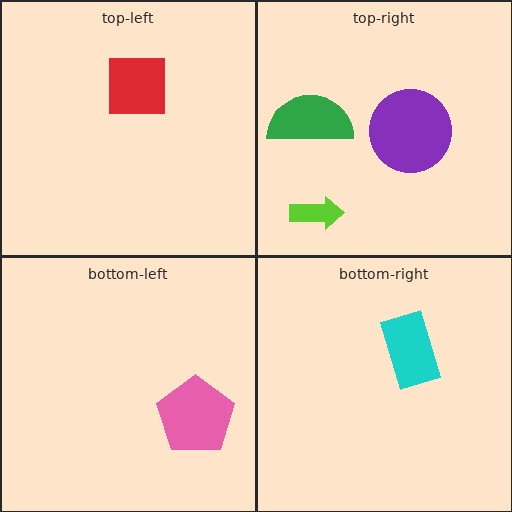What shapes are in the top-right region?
The green semicircle, the lime arrow, the purple circle.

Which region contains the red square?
The top-left region.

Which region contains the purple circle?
The top-right region.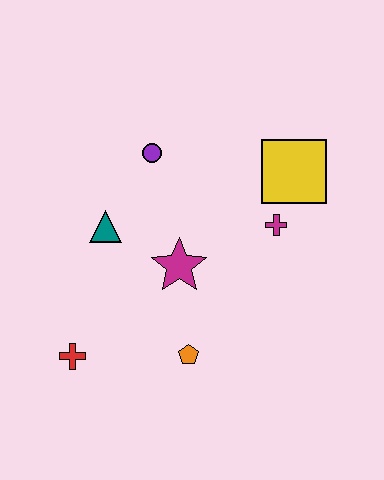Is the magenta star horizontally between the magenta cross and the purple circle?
Yes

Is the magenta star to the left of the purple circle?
No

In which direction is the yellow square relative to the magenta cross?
The yellow square is above the magenta cross.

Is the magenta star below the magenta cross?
Yes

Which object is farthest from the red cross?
The yellow square is farthest from the red cross.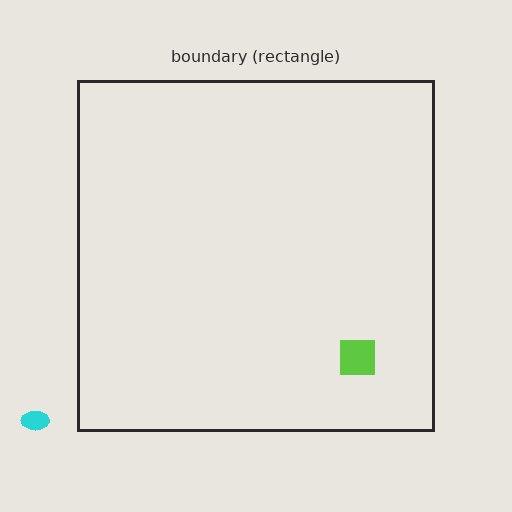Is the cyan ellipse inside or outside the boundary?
Outside.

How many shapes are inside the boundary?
1 inside, 1 outside.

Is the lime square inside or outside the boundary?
Inside.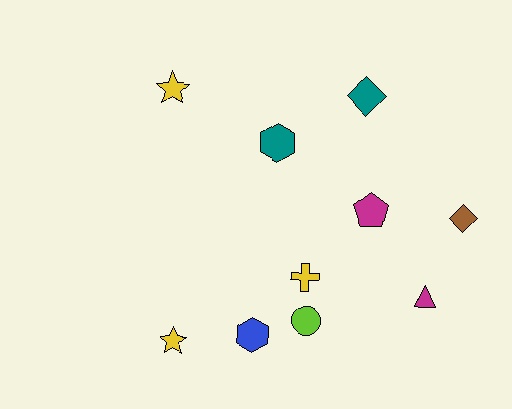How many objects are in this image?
There are 10 objects.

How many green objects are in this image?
There are no green objects.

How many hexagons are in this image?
There are 2 hexagons.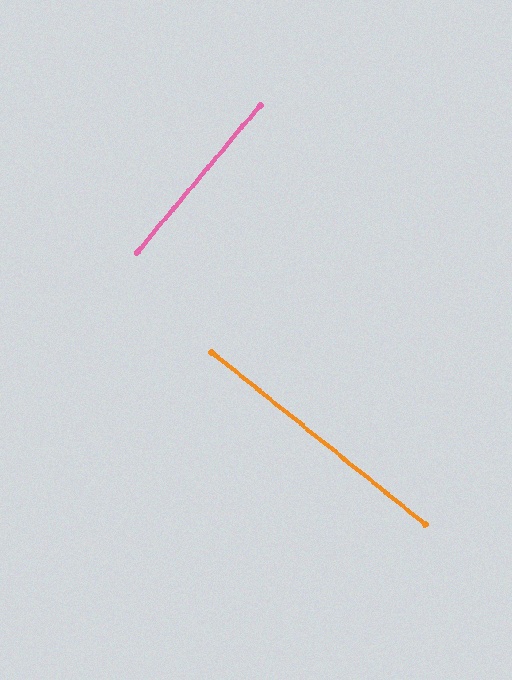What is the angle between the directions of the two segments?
Approximately 89 degrees.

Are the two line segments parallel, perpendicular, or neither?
Perpendicular — they meet at approximately 89°.